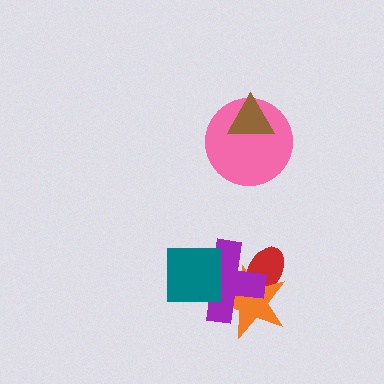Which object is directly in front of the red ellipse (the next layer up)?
The orange star is directly in front of the red ellipse.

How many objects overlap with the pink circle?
1 object overlaps with the pink circle.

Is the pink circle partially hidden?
Yes, it is partially covered by another shape.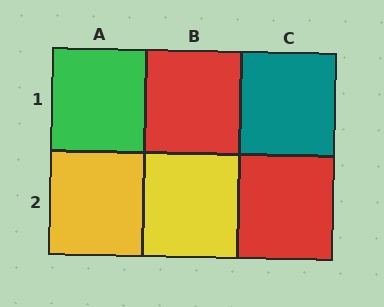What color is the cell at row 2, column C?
Red.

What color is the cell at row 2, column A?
Yellow.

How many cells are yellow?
2 cells are yellow.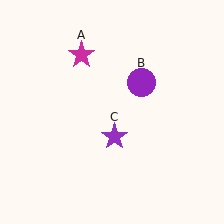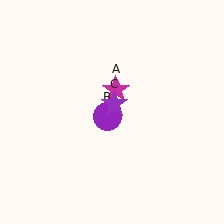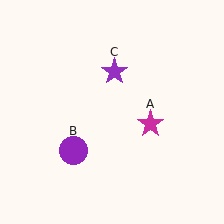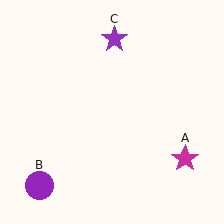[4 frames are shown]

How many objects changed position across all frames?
3 objects changed position: magenta star (object A), purple circle (object B), purple star (object C).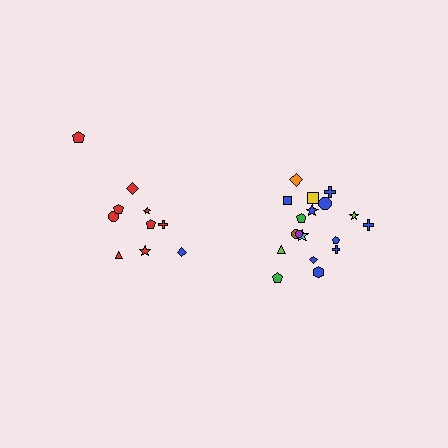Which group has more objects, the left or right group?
The right group.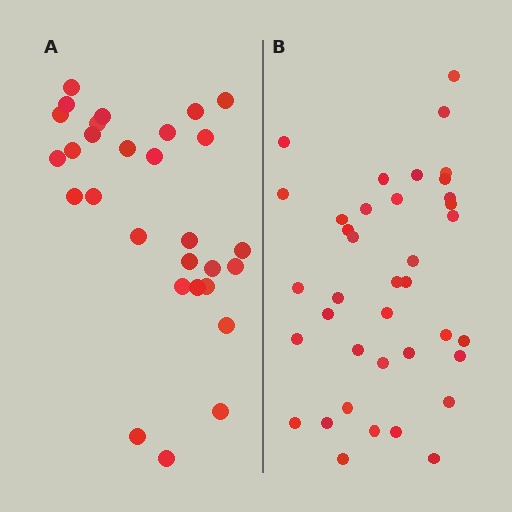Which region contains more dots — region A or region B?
Region B (the right region) has more dots.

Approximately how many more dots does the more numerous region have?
Region B has roughly 8 or so more dots than region A.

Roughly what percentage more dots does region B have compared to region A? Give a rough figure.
About 30% more.